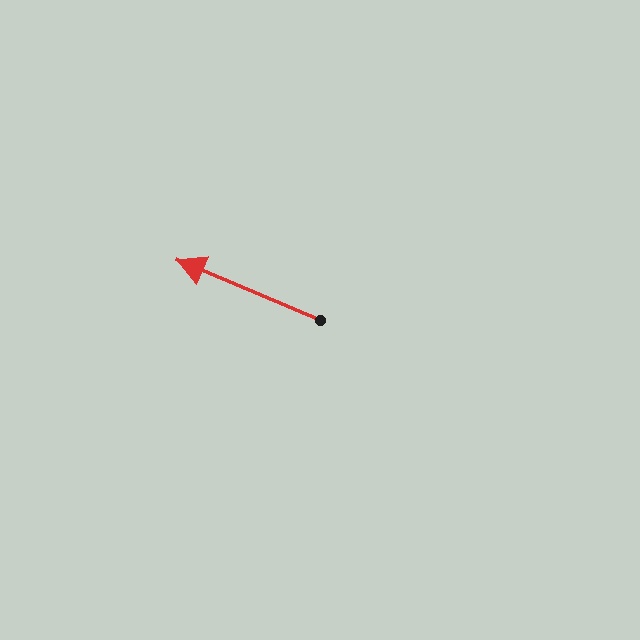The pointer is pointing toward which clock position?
Roughly 10 o'clock.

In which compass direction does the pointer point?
Northwest.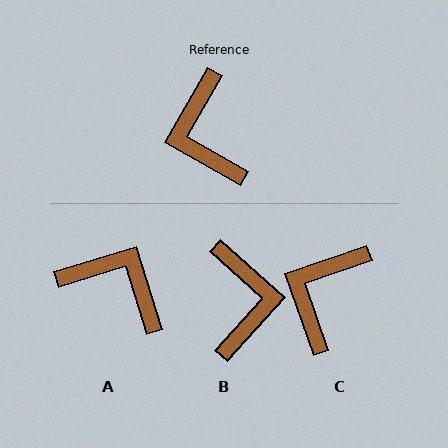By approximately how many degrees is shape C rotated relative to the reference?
Approximately 41 degrees clockwise.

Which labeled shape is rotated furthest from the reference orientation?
B, about 167 degrees away.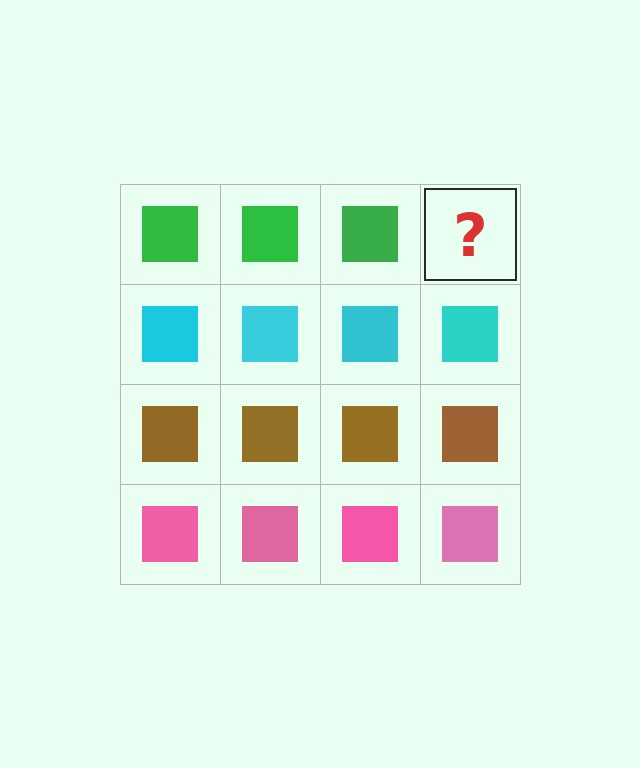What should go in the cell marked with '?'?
The missing cell should contain a green square.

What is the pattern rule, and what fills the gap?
The rule is that each row has a consistent color. The gap should be filled with a green square.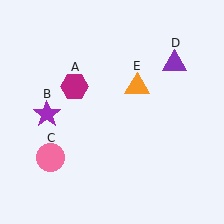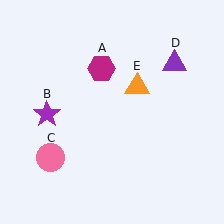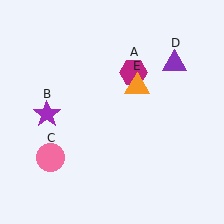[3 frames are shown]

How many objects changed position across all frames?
1 object changed position: magenta hexagon (object A).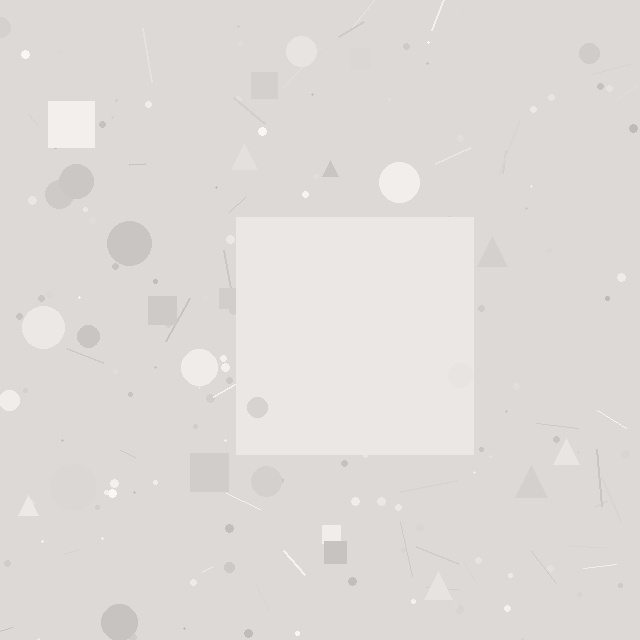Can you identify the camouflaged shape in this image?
The camouflaged shape is a square.